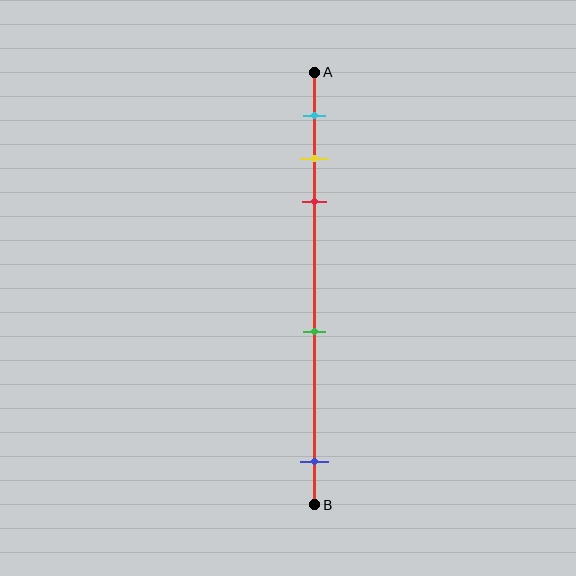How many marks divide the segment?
There are 5 marks dividing the segment.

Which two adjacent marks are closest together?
The yellow and red marks are the closest adjacent pair.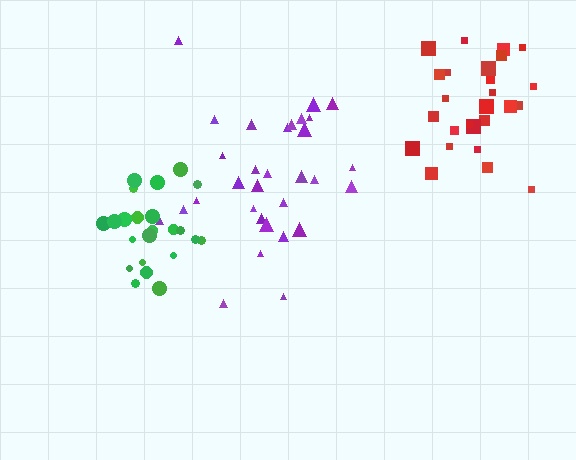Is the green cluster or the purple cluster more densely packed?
Green.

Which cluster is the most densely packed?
Green.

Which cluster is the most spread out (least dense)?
Purple.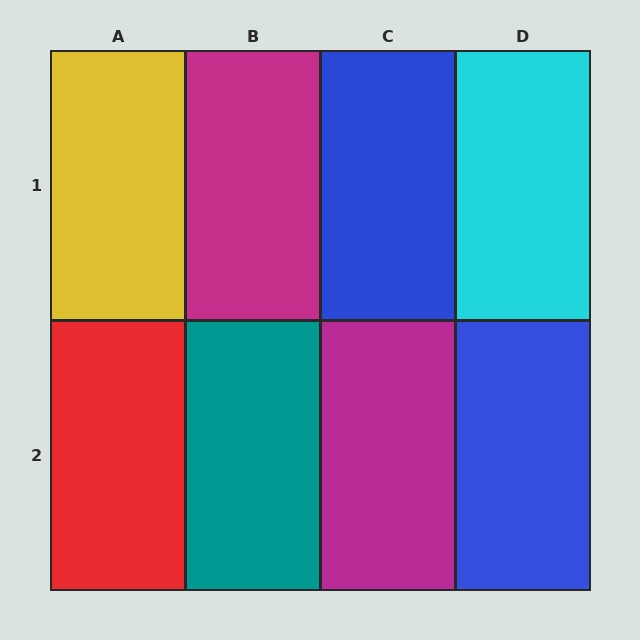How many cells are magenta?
2 cells are magenta.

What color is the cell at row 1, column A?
Yellow.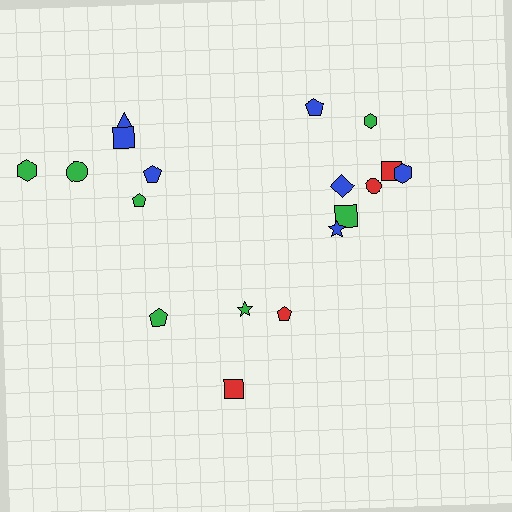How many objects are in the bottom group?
There are 4 objects.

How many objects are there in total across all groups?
There are 18 objects.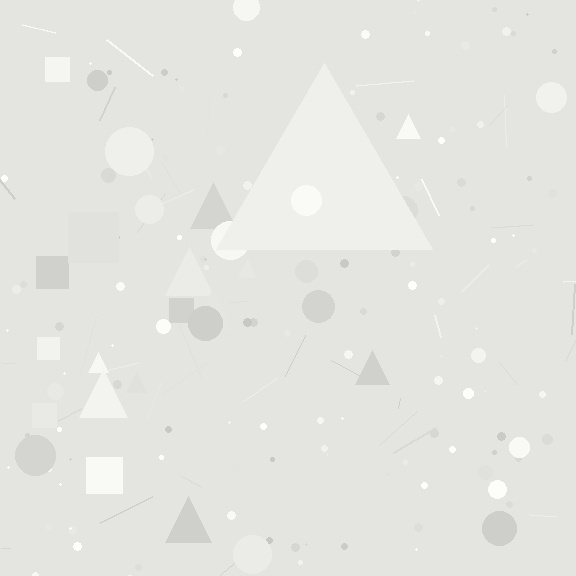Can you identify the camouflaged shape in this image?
The camouflaged shape is a triangle.